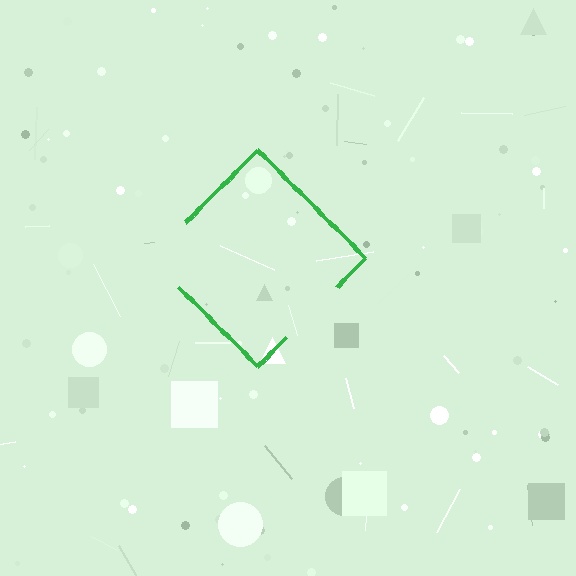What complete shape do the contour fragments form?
The contour fragments form a diamond.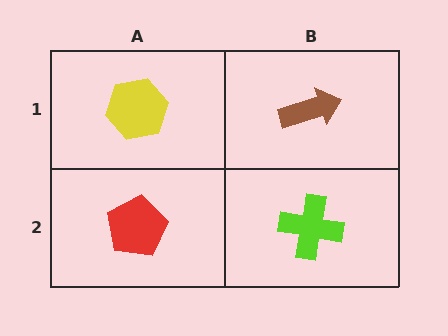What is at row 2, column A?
A red pentagon.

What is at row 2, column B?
A lime cross.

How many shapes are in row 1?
2 shapes.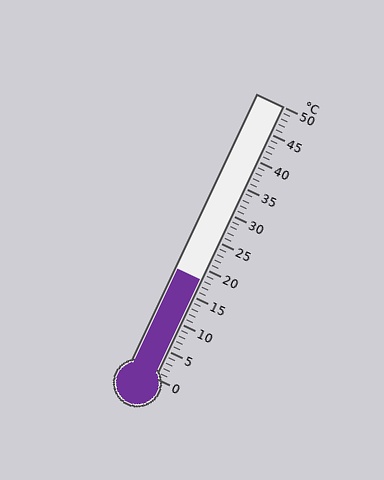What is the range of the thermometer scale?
The thermometer scale ranges from 0°C to 50°C.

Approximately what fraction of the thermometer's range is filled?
The thermometer is filled to approximately 35% of its range.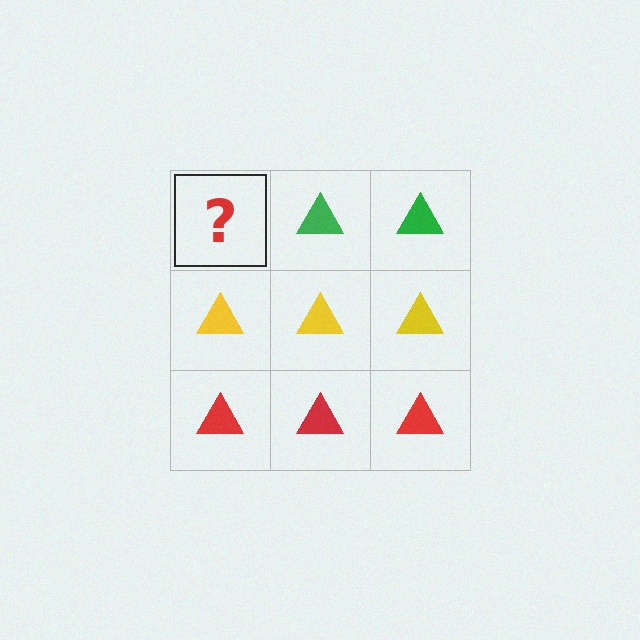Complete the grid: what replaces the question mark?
The question mark should be replaced with a green triangle.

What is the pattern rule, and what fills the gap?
The rule is that each row has a consistent color. The gap should be filled with a green triangle.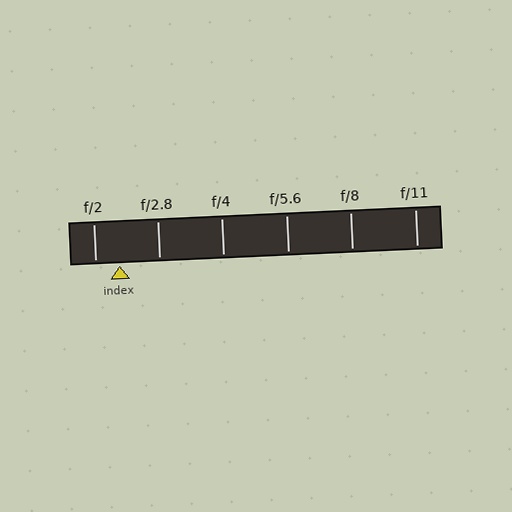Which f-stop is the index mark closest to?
The index mark is closest to f/2.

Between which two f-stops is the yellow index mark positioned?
The index mark is between f/2 and f/2.8.